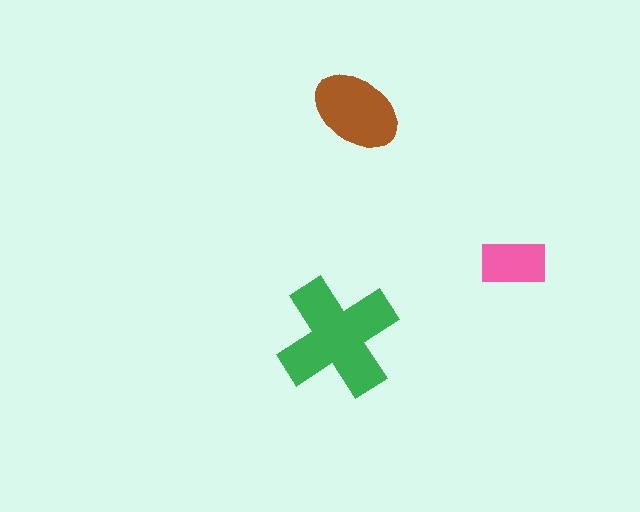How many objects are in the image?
There are 3 objects in the image.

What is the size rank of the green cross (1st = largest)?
1st.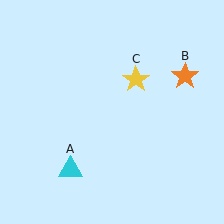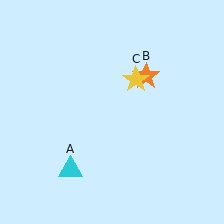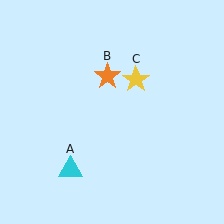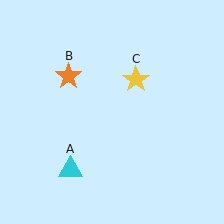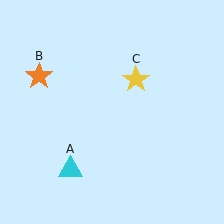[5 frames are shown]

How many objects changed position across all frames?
1 object changed position: orange star (object B).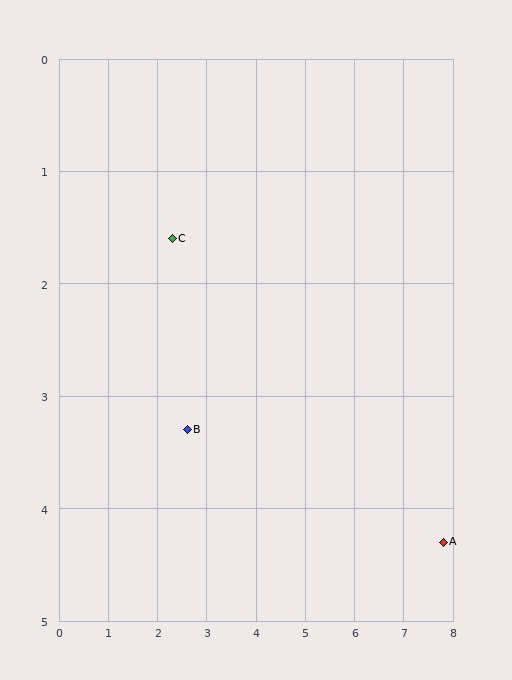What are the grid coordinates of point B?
Point B is at approximately (2.6, 3.3).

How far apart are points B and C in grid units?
Points B and C are about 1.7 grid units apart.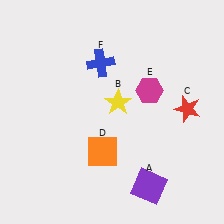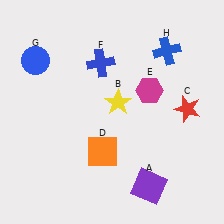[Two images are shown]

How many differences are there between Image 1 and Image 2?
There are 2 differences between the two images.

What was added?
A blue circle (G), a blue cross (H) were added in Image 2.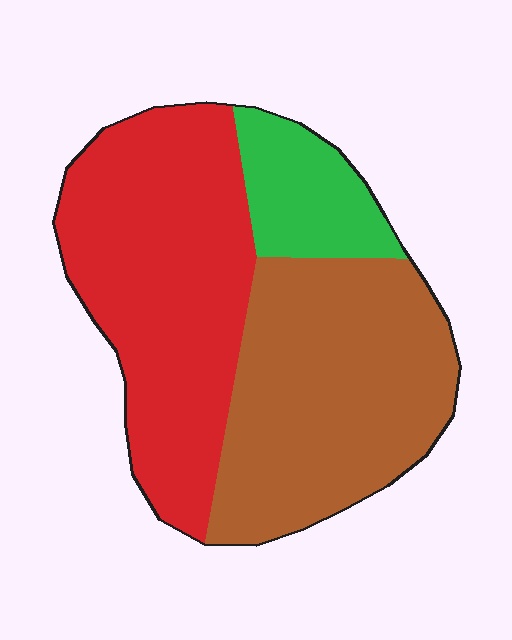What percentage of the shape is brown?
Brown covers 42% of the shape.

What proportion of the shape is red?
Red covers around 45% of the shape.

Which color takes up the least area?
Green, at roughly 15%.